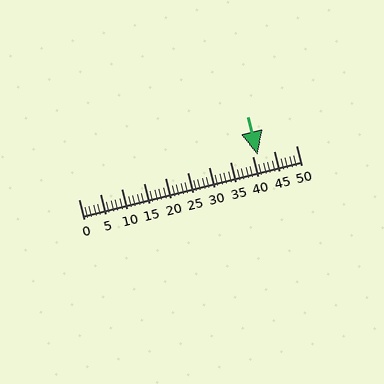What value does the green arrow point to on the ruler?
The green arrow points to approximately 41.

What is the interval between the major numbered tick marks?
The major tick marks are spaced 5 units apart.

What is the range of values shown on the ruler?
The ruler shows values from 0 to 50.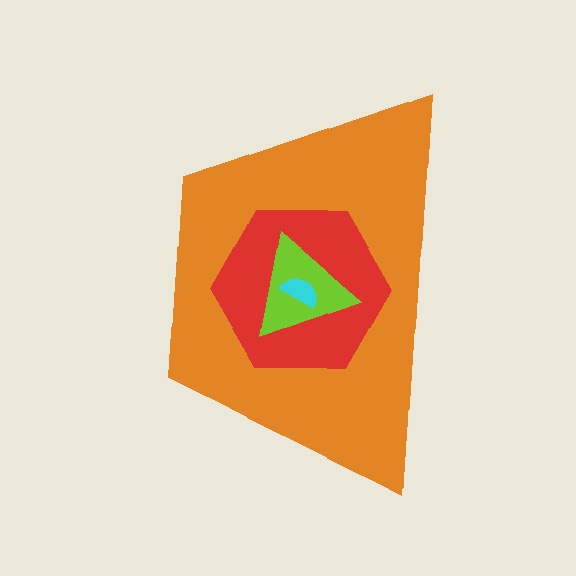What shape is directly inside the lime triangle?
The cyan semicircle.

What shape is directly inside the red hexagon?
The lime triangle.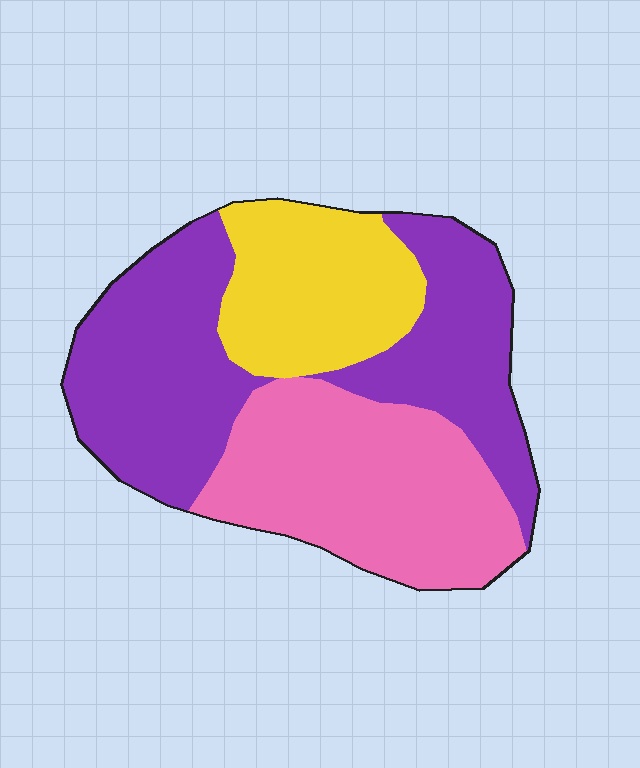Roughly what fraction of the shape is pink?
Pink takes up about one third (1/3) of the shape.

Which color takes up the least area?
Yellow, at roughly 20%.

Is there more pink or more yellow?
Pink.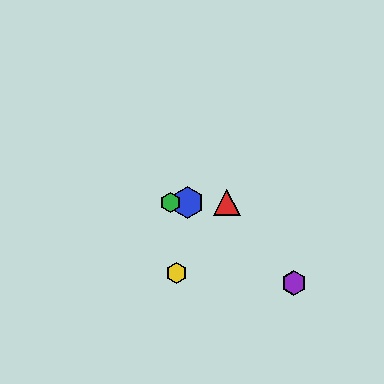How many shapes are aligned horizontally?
3 shapes (the red triangle, the blue hexagon, the green hexagon) are aligned horizontally.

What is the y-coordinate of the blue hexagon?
The blue hexagon is at y≈202.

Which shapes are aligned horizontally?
The red triangle, the blue hexagon, the green hexagon are aligned horizontally.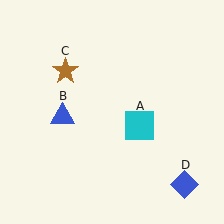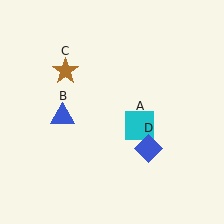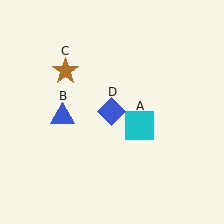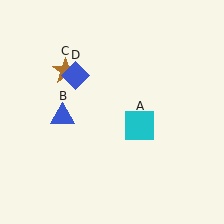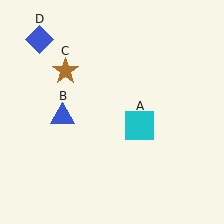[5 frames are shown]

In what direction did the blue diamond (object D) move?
The blue diamond (object D) moved up and to the left.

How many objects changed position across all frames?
1 object changed position: blue diamond (object D).